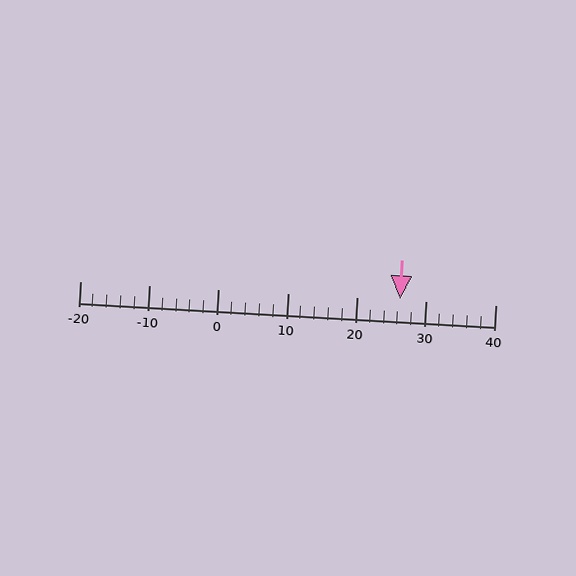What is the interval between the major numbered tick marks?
The major tick marks are spaced 10 units apart.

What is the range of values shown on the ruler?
The ruler shows values from -20 to 40.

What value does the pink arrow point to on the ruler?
The pink arrow points to approximately 26.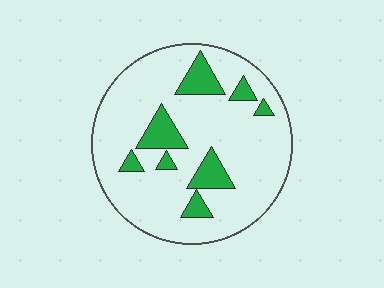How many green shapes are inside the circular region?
8.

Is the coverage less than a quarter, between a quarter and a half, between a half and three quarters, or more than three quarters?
Less than a quarter.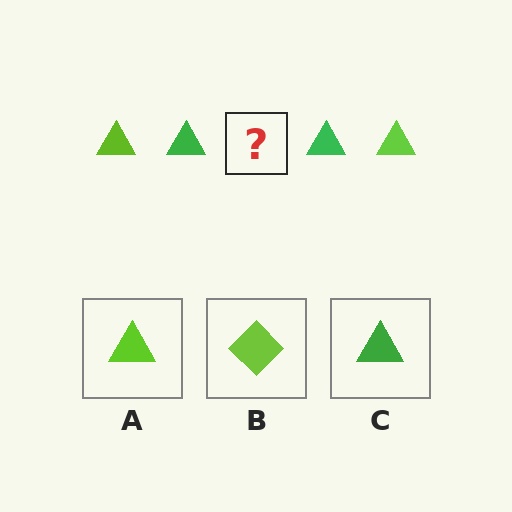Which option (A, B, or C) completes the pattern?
A.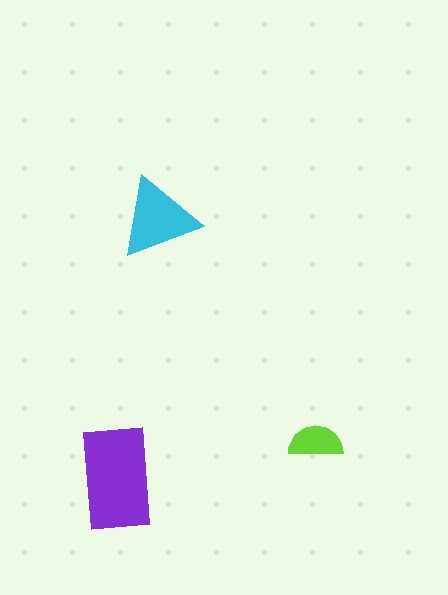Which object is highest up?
The cyan triangle is topmost.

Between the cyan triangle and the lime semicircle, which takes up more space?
The cyan triangle.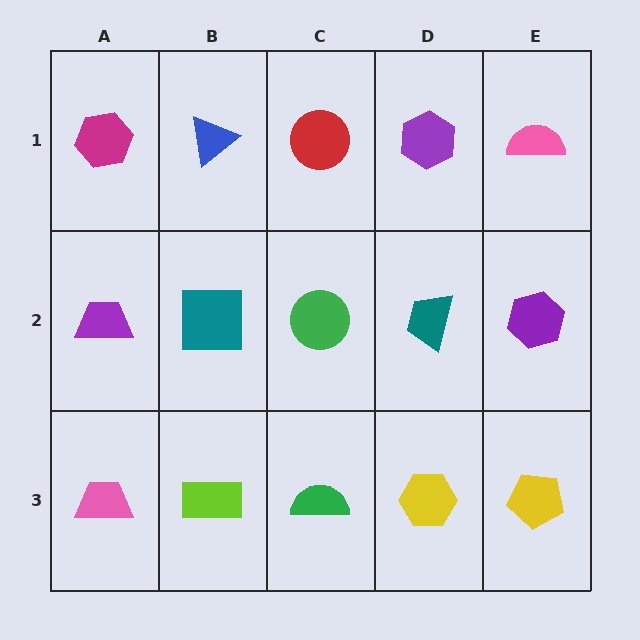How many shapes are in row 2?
5 shapes.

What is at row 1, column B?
A blue triangle.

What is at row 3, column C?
A green semicircle.